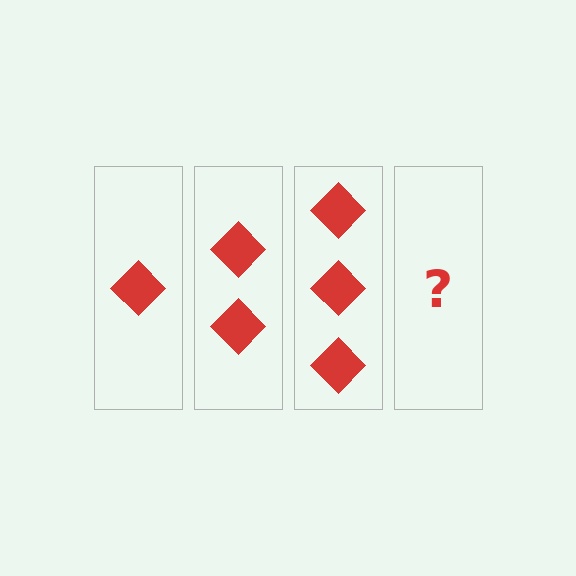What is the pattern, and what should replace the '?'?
The pattern is that each step adds one more diamond. The '?' should be 4 diamonds.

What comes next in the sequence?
The next element should be 4 diamonds.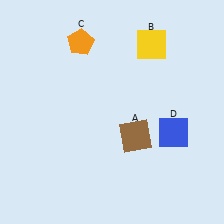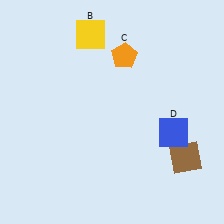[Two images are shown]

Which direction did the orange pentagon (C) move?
The orange pentagon (C) moved right.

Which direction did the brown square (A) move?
The brown square (A) moved right.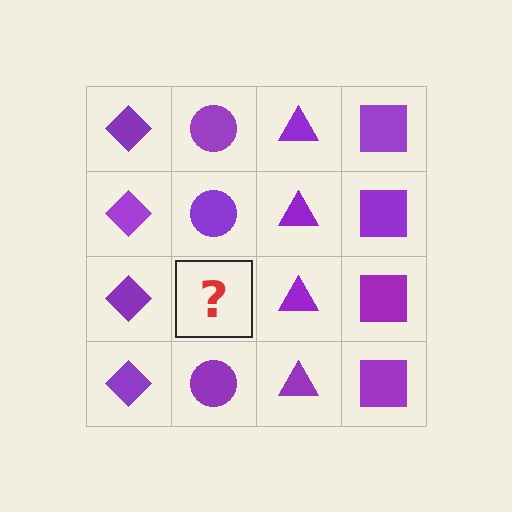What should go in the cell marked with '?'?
The missing cell should contain a purple circle.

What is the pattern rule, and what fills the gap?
The rule is that each column has a consistent shape. The gap should be filled with a purple circle.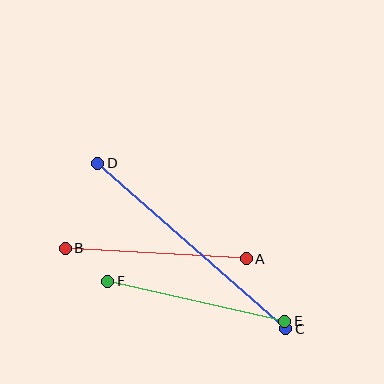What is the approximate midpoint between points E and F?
The midpoint is at approximately (196, 301) pixels.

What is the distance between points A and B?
The distance is approximately 182 pixels.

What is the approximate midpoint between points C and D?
The midpoint is at approximately (192, 246) pixels.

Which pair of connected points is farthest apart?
Points C and D are farthest apart.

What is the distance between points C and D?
The distance is approximately 251 pixels.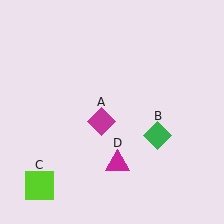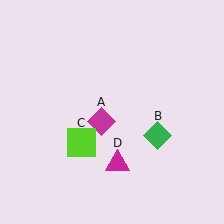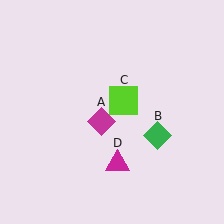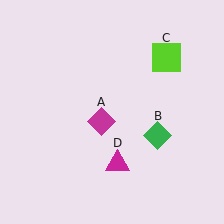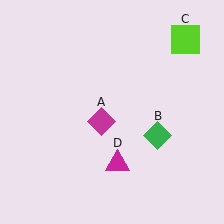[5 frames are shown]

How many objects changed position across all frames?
1 object changed position: lime square (object C).